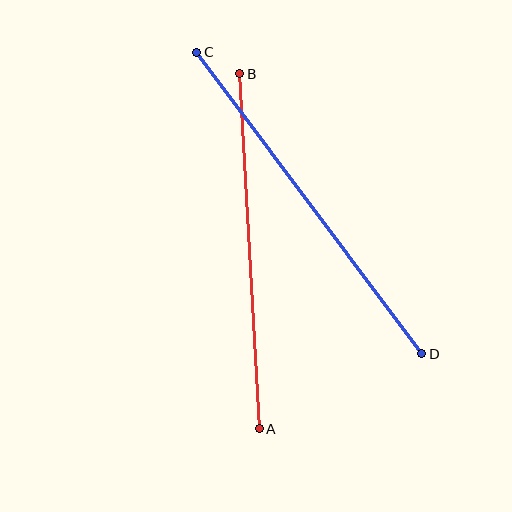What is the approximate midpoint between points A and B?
The midpoint is at approximately (250, 251) pixels.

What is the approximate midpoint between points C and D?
The midpoint is at approximately (309, 203) pixels.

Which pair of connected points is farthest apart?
Points C and D are farthest apart.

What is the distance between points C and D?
The distance is approximately 376 pixels.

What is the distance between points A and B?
The distance is approximately 356 pixels.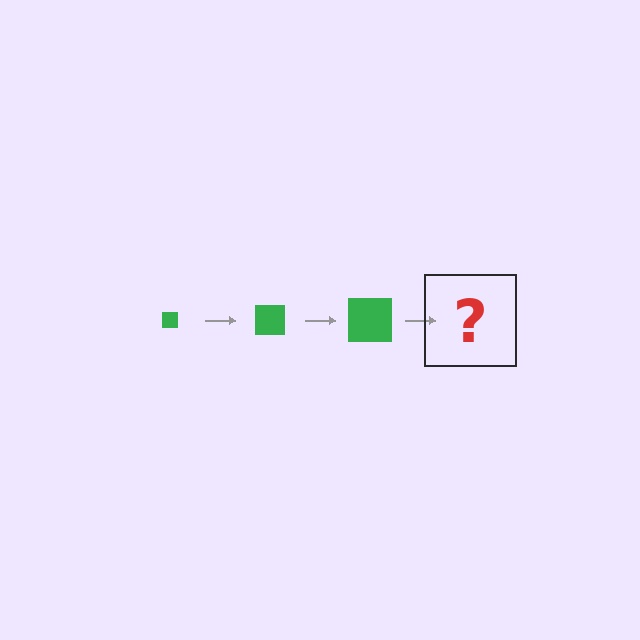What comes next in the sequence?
The next element should be a green square, larger than the previous one.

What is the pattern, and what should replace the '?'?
The pattern is that the square gets progressively larger each step. The '?' should be a green square, larger than the previous one.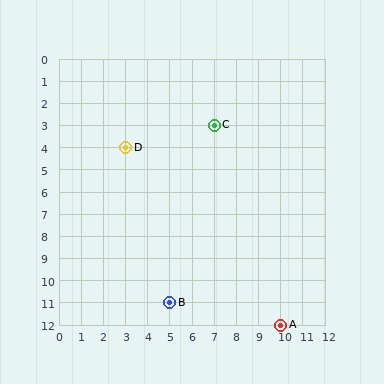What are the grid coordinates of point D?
Point D is at grid coordinates (3, 4).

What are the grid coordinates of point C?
Point C is at grid coordinates (7, 3).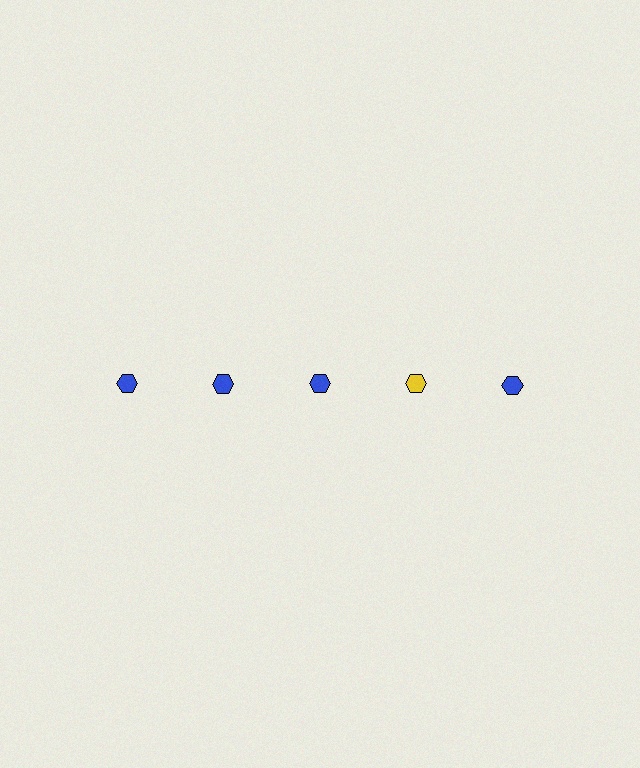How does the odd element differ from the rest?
It has a different color: yellow instead of blue.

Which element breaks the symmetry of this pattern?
The yellow hexagon in the top row, second from right column breaks the symmetry. All other shapes are blue hexagons.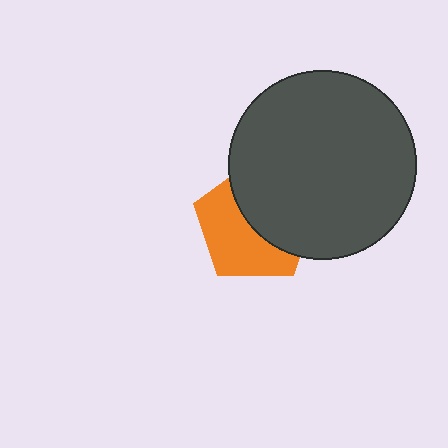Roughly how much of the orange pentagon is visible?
About half of it is visible (roughly 50%).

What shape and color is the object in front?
The object in front is a dark gray circle.